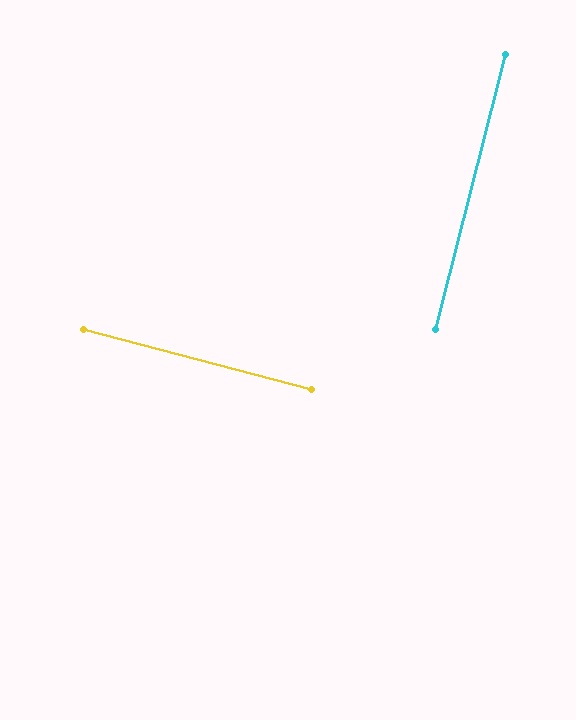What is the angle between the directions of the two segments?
Approximately 89 degrees.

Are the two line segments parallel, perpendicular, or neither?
Perpendicular — they meet at approximately 89°.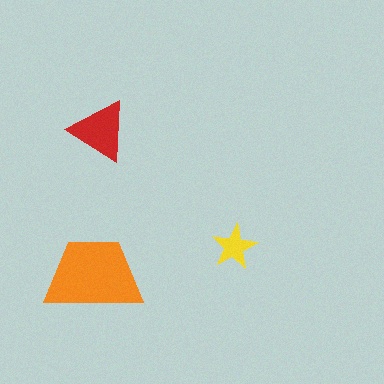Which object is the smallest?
The yellow star.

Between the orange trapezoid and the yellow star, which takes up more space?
The orange trapezoid.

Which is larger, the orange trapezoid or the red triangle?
The orange trapezoid.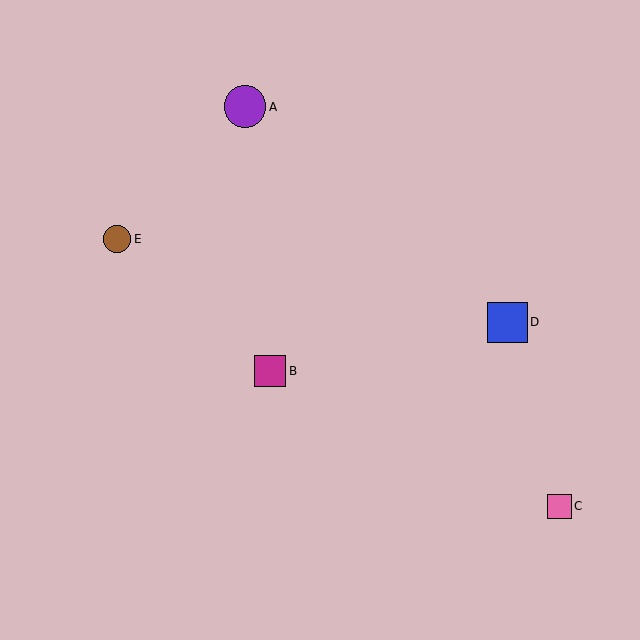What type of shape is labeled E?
Shape E is a brown circle.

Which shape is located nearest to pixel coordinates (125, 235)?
The brown circle (labeled E) at (117, 239) is nearest to that location.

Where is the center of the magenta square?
The center of the magenta square is at (270, 371).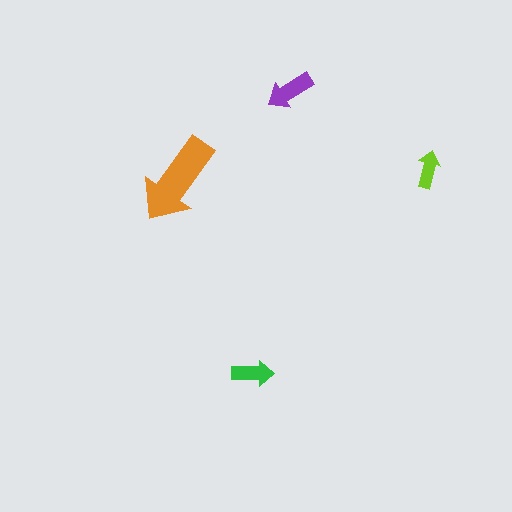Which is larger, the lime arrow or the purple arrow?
The purple one.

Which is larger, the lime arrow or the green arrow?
The green one.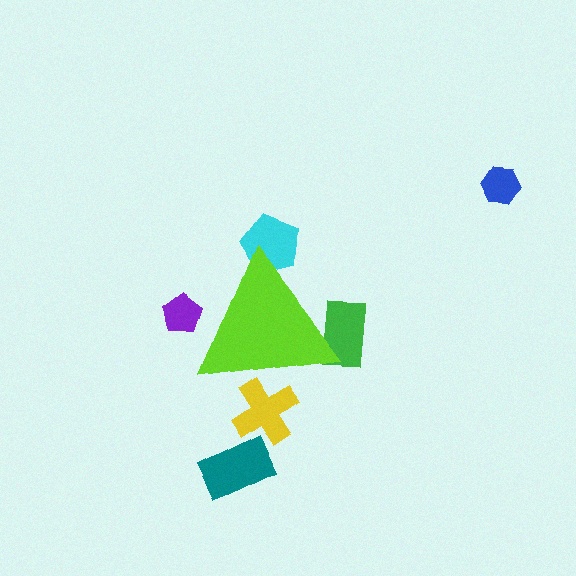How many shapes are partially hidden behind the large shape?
4 shapes are partially hidden.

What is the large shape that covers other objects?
A lime triangle.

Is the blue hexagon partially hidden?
No, the blue hexagon is fully visible.